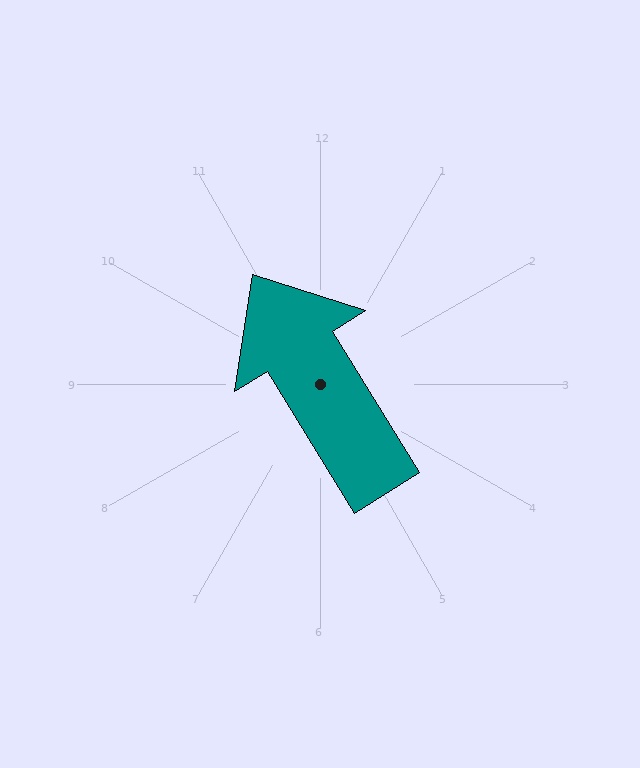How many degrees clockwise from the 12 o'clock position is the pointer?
Approximately 328 degrees.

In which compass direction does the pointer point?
Northwest.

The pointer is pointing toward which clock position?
Roughly 11 o'clock.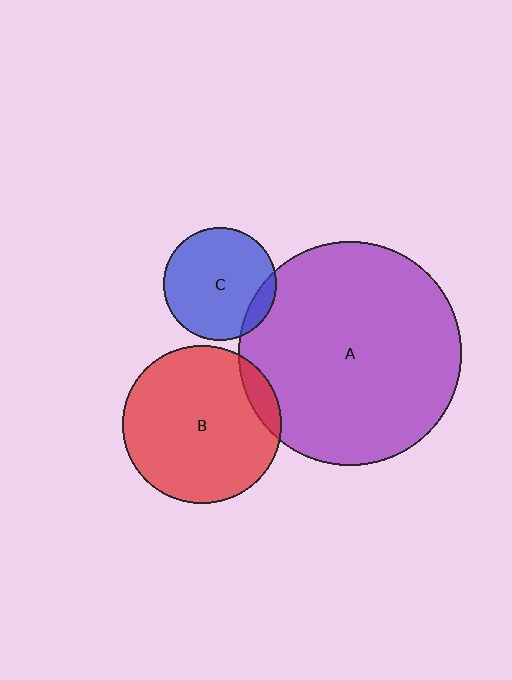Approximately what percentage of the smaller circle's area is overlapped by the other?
Approximately 10%.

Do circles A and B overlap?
Yes.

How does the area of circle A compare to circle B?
Approximately 2.0 times.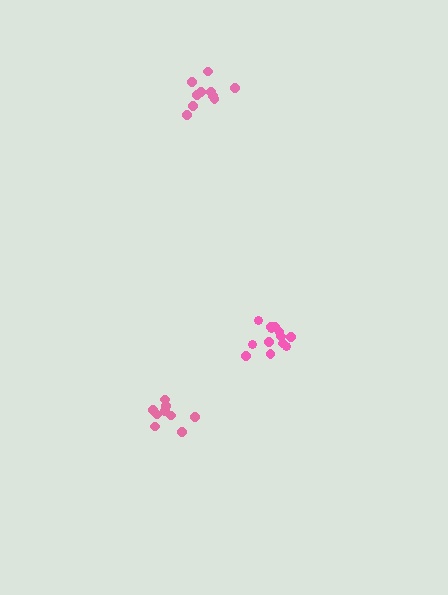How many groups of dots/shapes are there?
There are 3 groups.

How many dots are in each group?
Group 1: 13 dots, Group 2: 9 dots, Group 3: 10 dots (32 total).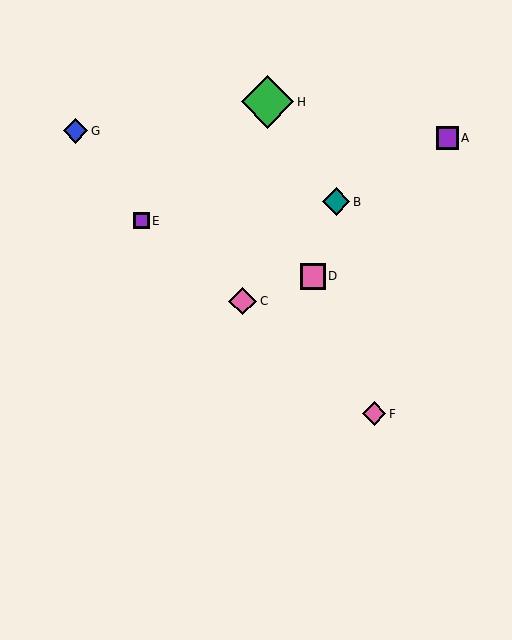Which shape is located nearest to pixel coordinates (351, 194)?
The teal diamond (labeled B) at (336, 202) is nearest to that location.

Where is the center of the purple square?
The center of the purple square is at (141, 221).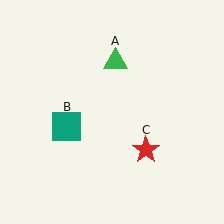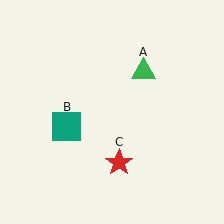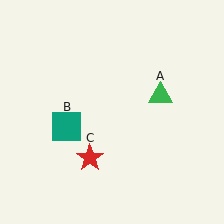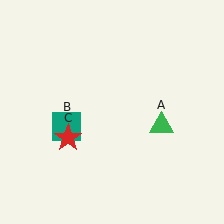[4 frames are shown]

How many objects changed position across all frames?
2 objects changed position: green triangle (object A), red star (object C).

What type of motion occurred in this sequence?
The green triangle (object A), red star (object C) rotated clockwise around the center of the scene.